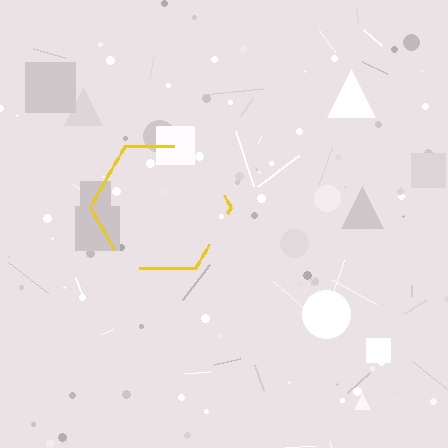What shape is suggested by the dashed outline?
The dashed outline suggests a hexagon.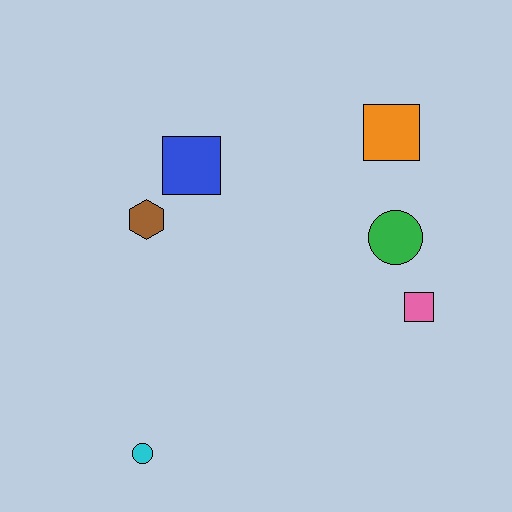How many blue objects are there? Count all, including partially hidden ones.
There is 1 blue object.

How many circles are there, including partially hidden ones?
There are 2 circles.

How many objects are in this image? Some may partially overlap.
There are 6 objects.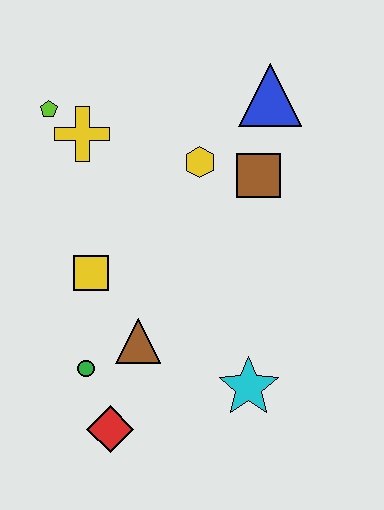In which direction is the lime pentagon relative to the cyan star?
The lime pentagon is above the cyan star.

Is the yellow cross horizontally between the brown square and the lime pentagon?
Yes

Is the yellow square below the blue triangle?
Yes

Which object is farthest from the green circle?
The blue triangle is farthest from the green circle.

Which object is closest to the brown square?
The yellow hexagon is closest to the brown square.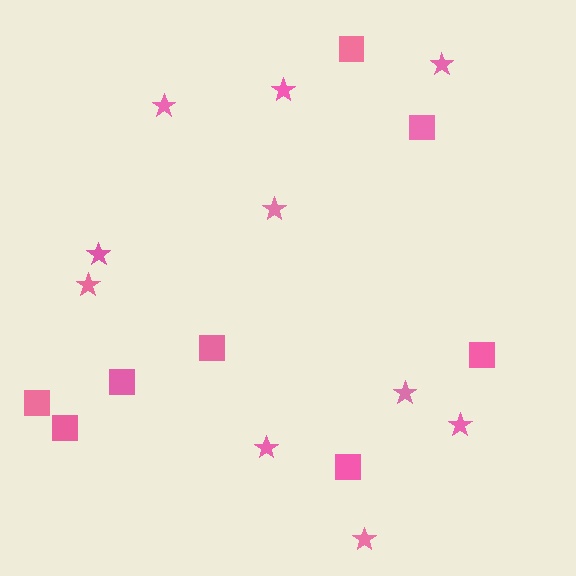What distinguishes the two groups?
There are 2 groups: one group of squares (8) and one group of stars (10).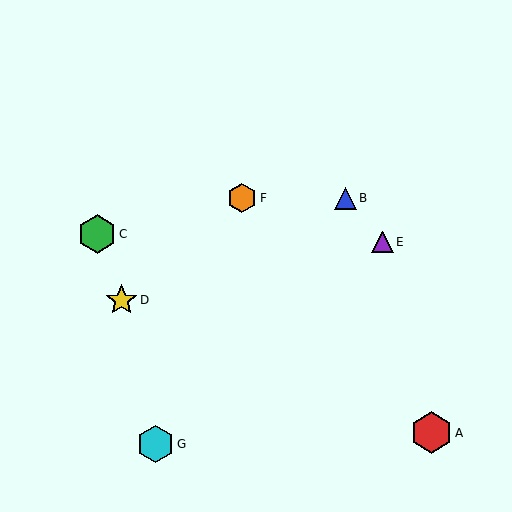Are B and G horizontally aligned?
No, B is at y≈198 and G is at y≈444.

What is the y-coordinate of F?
Object F is at y≈198.